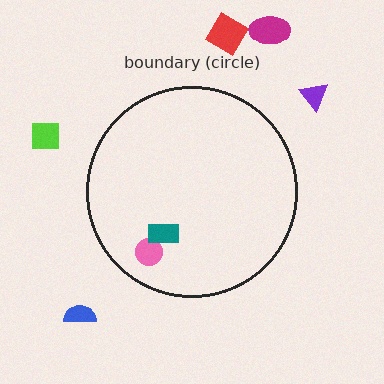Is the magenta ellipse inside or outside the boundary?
Outside.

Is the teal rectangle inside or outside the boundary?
Inside.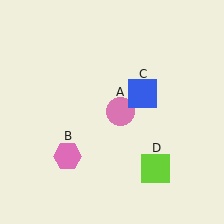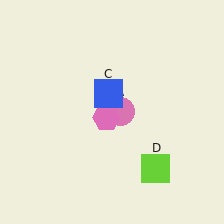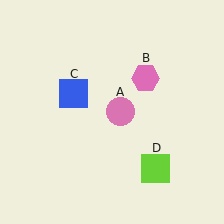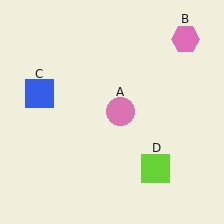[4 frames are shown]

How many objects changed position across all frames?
2 objects changed position: pink hexagon (object B), blue square (object C).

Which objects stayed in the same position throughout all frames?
Pink circle (object A) and lime square (object D) remained stationary.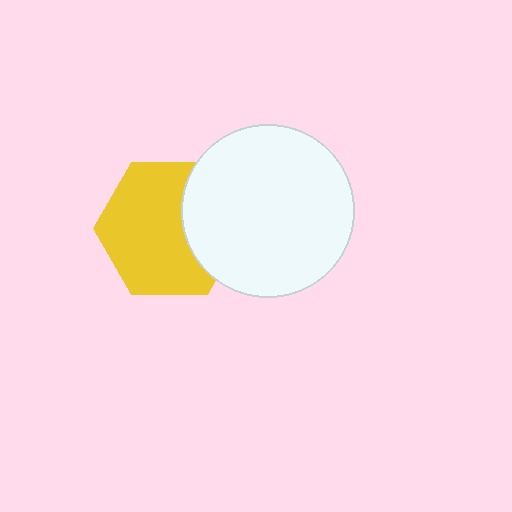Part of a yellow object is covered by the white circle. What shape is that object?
It is a hexagon.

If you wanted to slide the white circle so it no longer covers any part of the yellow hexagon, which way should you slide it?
Slide it right — that is the most direct way to separate the two shapes.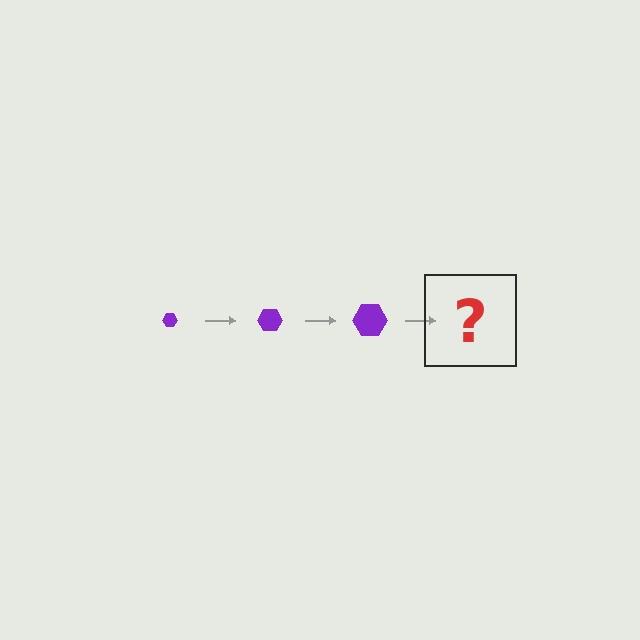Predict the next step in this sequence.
The next step is a purple hexagon, larger than the previous one.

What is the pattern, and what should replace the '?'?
The pattern is that the hexagon gets progressively larger each step. The '?' should be a purple hexagon, larger than the previous one.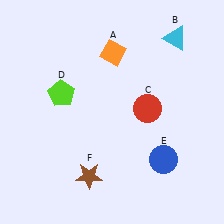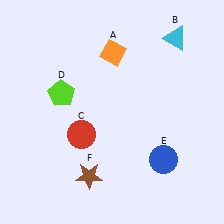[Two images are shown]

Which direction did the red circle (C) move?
The red circle (C) moved left.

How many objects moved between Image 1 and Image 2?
1 object moved between the two images.